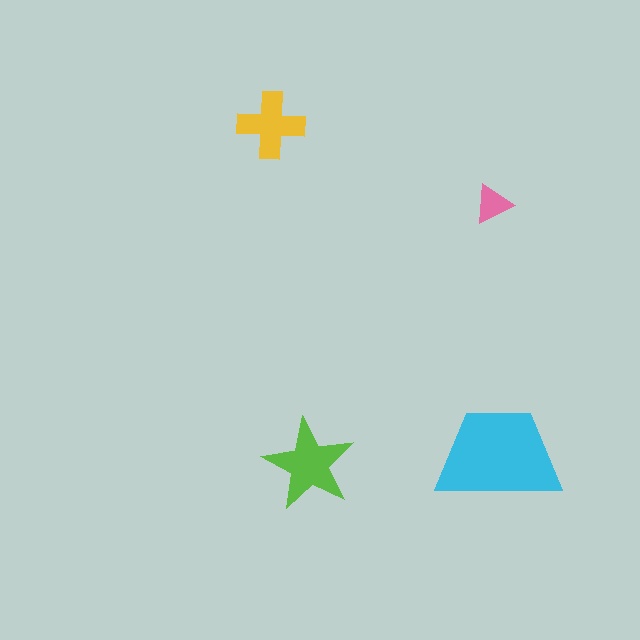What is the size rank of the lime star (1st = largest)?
2nd.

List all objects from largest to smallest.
The cyan trapezoid, the lime star, the yellow cross, the pink triangle.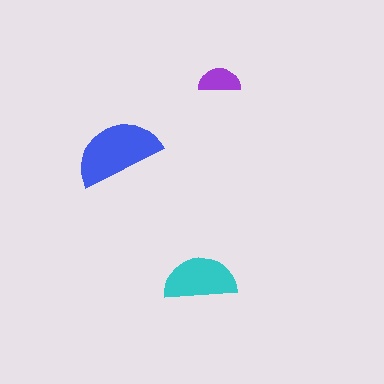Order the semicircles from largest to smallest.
the blue one, the cyan one, the purple one.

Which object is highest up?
The purple semicircle is topmost.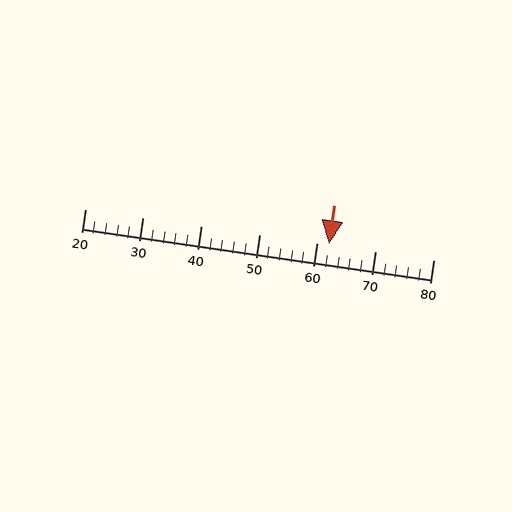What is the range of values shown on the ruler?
The ruler shows values from 20 to 80.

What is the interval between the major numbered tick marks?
The major tick marks are spaced 10 units apart.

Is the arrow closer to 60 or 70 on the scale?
The arrow is closer to 60.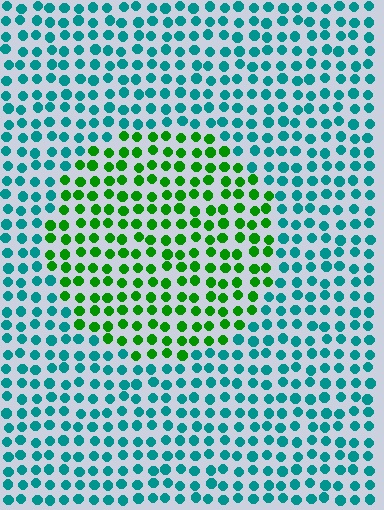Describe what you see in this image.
The image is filled with small teal elements in a uniform arrangement. A circle-shaped region is visible where the elements are tinted to a slightly different hue, forming a subtle color boundary.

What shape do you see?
I see a circle.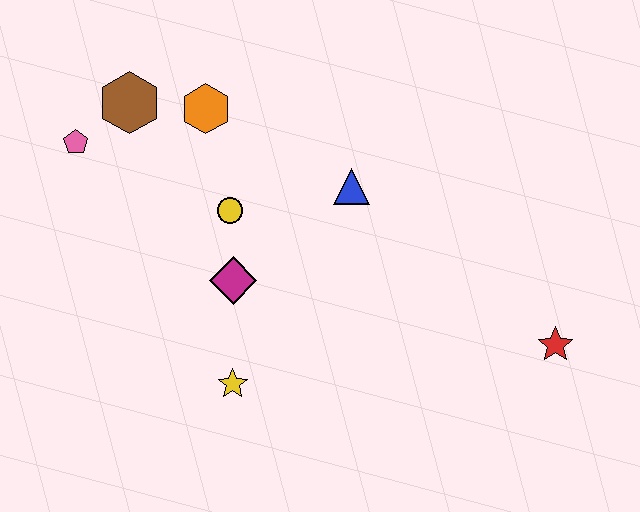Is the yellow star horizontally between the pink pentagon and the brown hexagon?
No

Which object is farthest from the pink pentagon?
The red star is farthest from the pink pentagon.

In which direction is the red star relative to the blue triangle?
The red star is to the right of the blue triangle.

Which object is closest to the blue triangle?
The yellow circle is closest to the blue triangle.